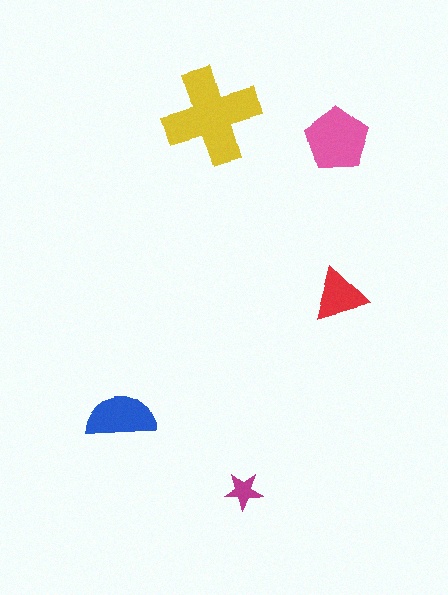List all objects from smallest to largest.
The magenta star, the red triangle, the blue semicircle, the pink pentagon, the yellow cross.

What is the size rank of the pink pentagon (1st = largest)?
2nd.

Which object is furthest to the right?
The pink pentagon is rightmost.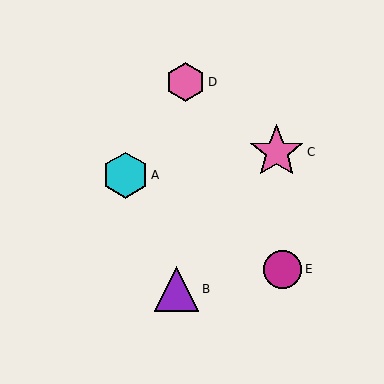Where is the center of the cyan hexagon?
The center of the cyan hexagon is at (125, 175).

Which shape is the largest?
The pink star (labeled C) is the largest.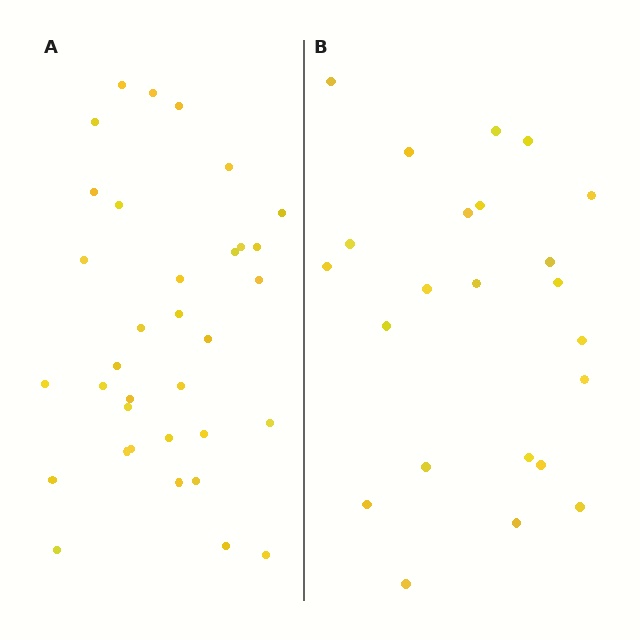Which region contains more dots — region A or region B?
Region A (the left region) has more dots.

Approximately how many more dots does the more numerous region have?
Region A has roughly 12 or so more dots than region B.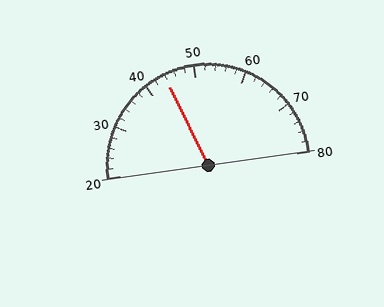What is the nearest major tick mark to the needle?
The nearest major tick mark is 40.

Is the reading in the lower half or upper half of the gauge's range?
The reading is in the lower half of the range (20 to 80).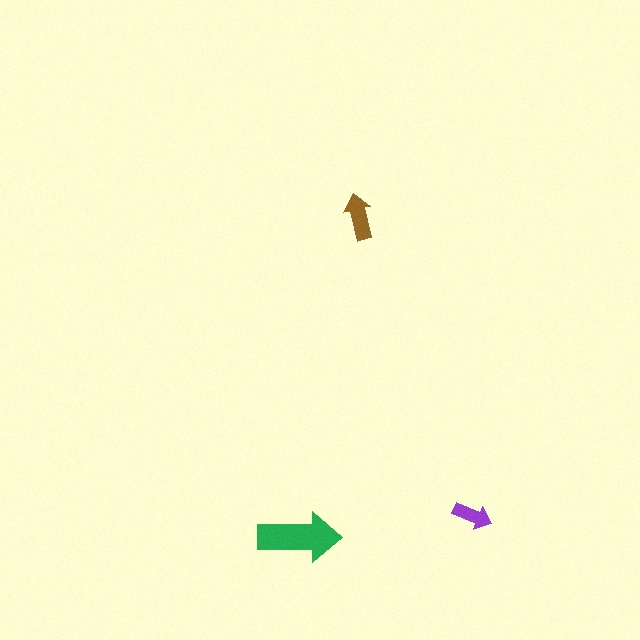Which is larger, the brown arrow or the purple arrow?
The brown one.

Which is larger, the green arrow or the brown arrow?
The green one.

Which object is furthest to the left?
The green arrow is leftmost.